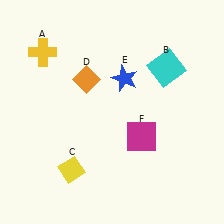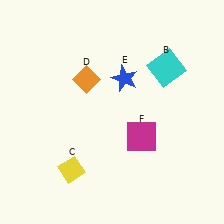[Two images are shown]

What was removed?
The yellow cross (A) was removed in Image 2.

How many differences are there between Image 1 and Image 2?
There is 1 difference between the two images.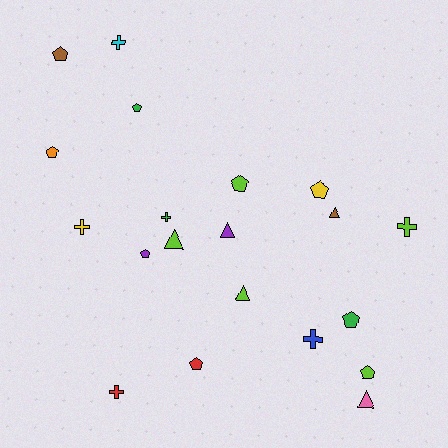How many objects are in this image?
There are 20 objects.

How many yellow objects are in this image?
There are 2 yellow objects.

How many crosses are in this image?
There are 6 crosses.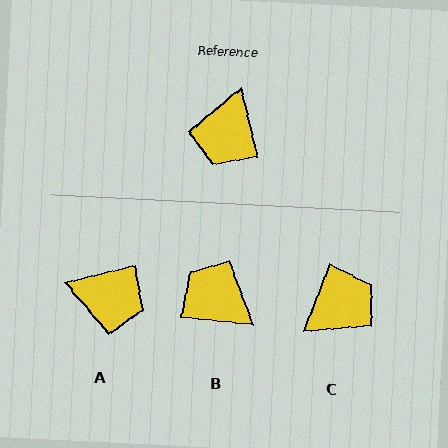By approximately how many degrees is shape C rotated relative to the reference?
Approximately 145 degrees counter-clockwise.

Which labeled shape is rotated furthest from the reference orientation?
C, about 145 degrees away.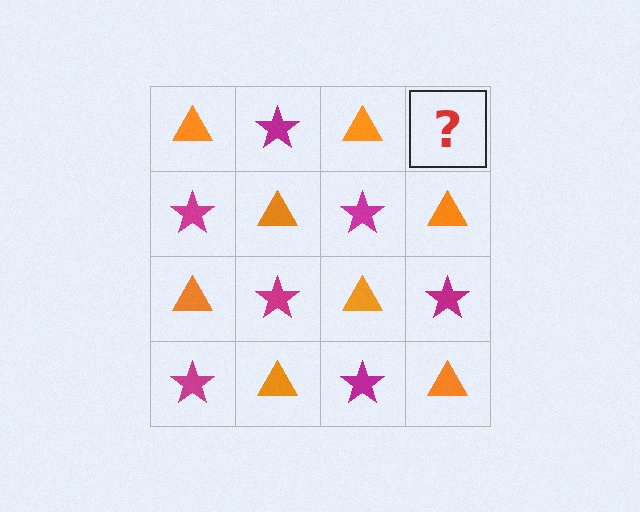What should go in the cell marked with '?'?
The missing cell should contain a magenta star.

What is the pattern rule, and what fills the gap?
The rule is that it alternates orange triangle and magenta star in a checkerboard pattern. The gap should be filled with a magenta star.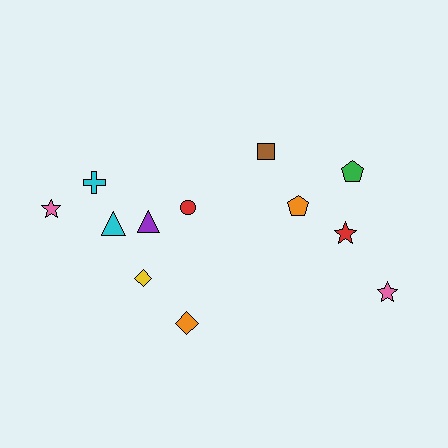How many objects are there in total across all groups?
There are 12 objects.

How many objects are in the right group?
There are 5 objects.